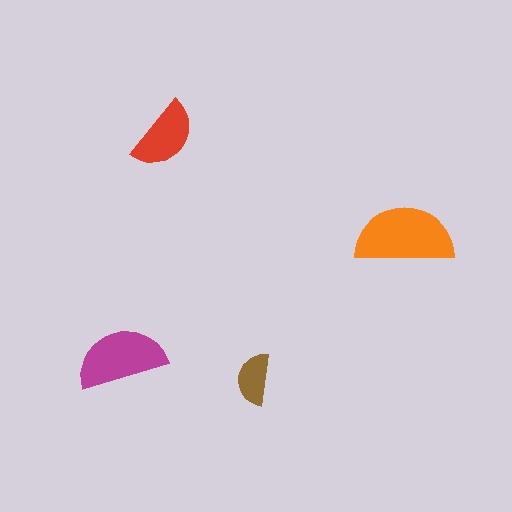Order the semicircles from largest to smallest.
the orange one, the magenta one, the red one, the brown one.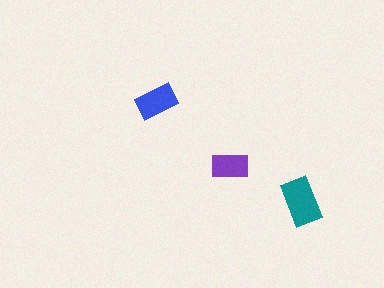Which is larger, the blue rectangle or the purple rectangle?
The blue one.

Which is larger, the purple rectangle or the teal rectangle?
The teal one.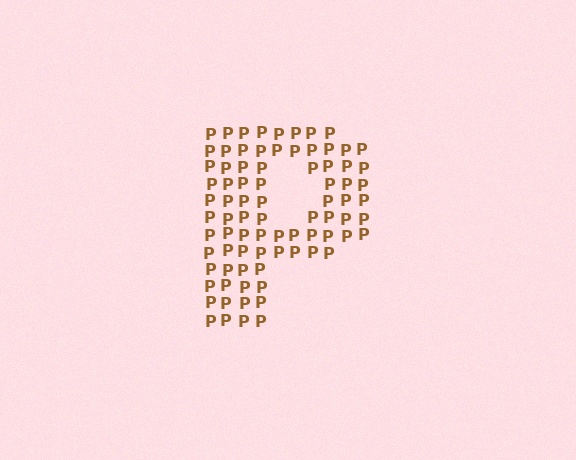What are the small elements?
The small elements are letter P's.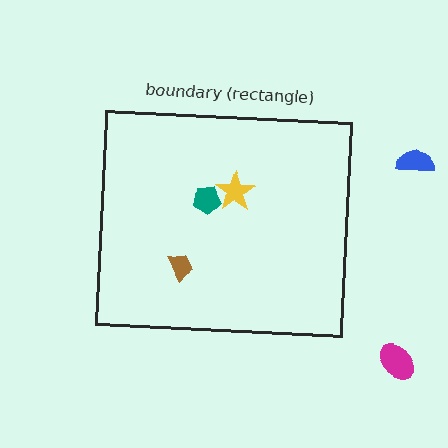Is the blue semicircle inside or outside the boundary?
Outside.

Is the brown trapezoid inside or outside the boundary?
Inside.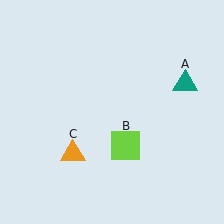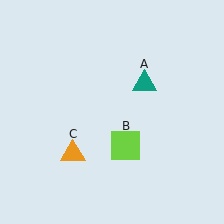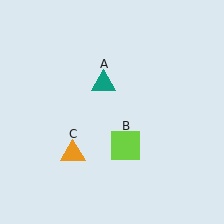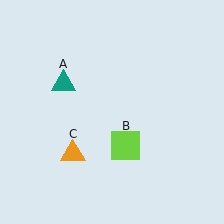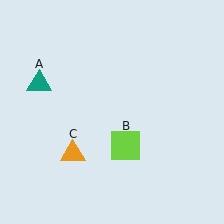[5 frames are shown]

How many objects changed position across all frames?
1 object changed position: teal triangle (object A).